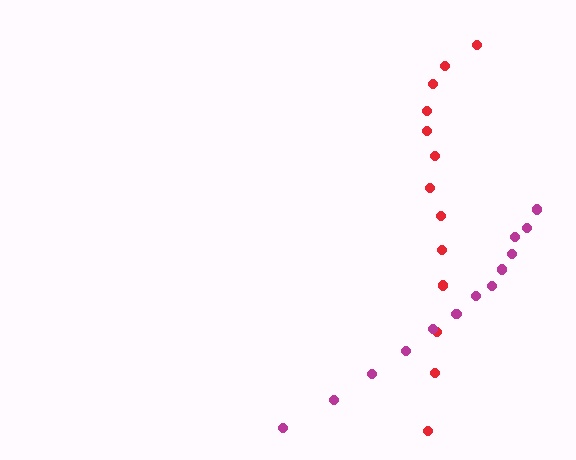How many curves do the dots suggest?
There are 2 distinct paths.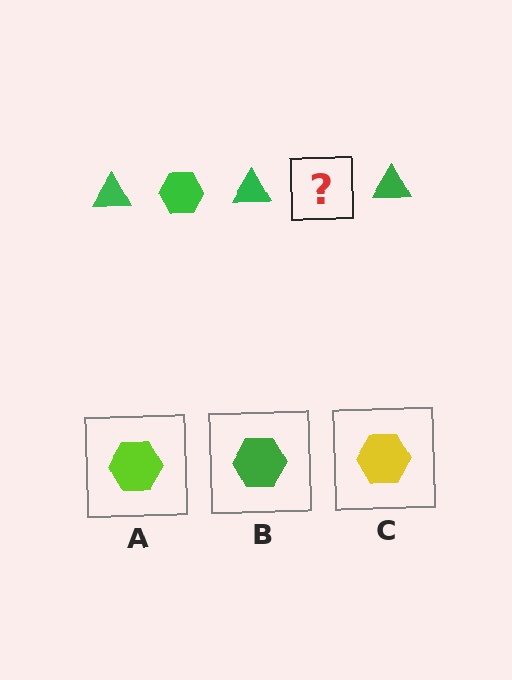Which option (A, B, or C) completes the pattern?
B.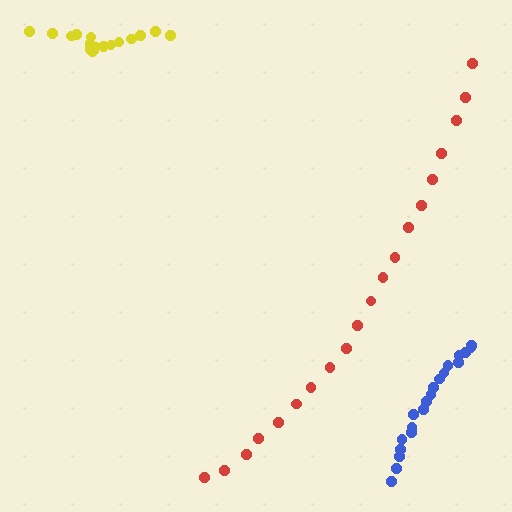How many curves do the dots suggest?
There are 3 distinct paths.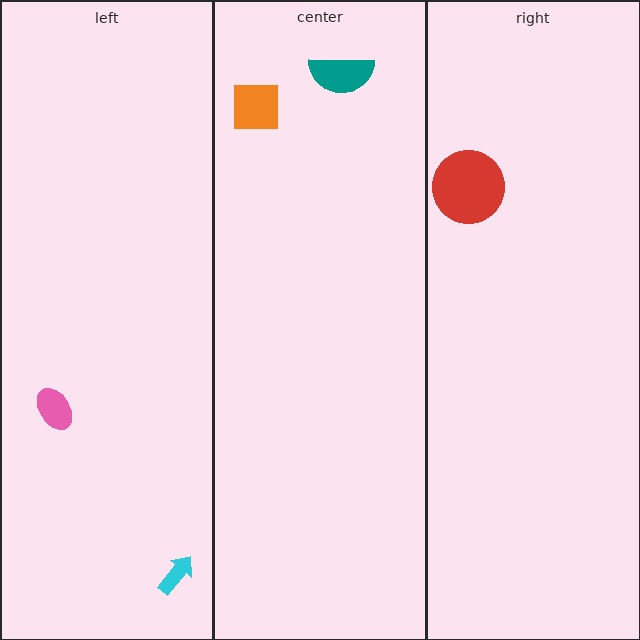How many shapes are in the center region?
2.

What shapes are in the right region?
The red circle.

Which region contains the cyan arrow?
The left region.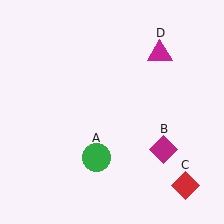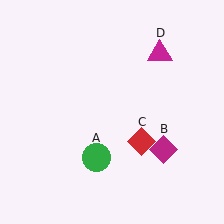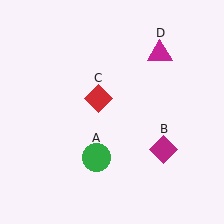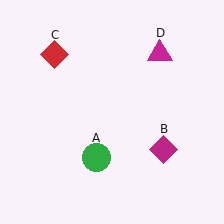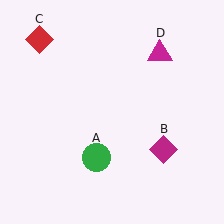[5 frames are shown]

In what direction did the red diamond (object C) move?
The red diamond (object C) moved up and to the left.